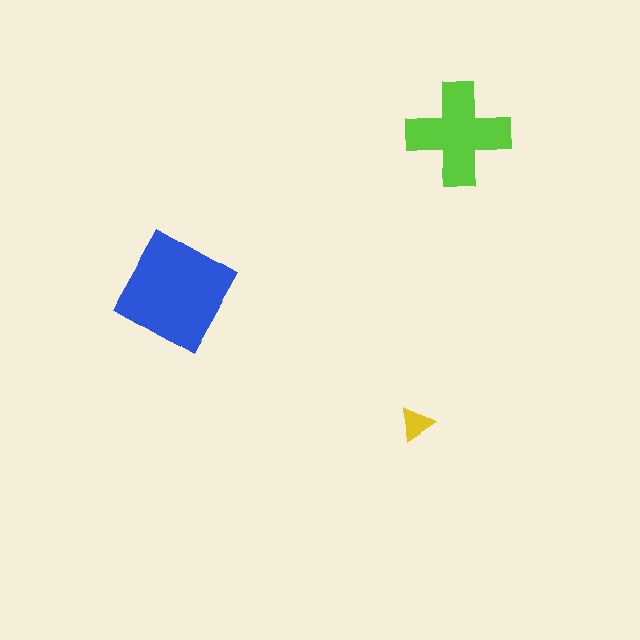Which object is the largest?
The blue square.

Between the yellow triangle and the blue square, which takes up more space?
The blue square.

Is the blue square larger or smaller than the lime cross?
Larger.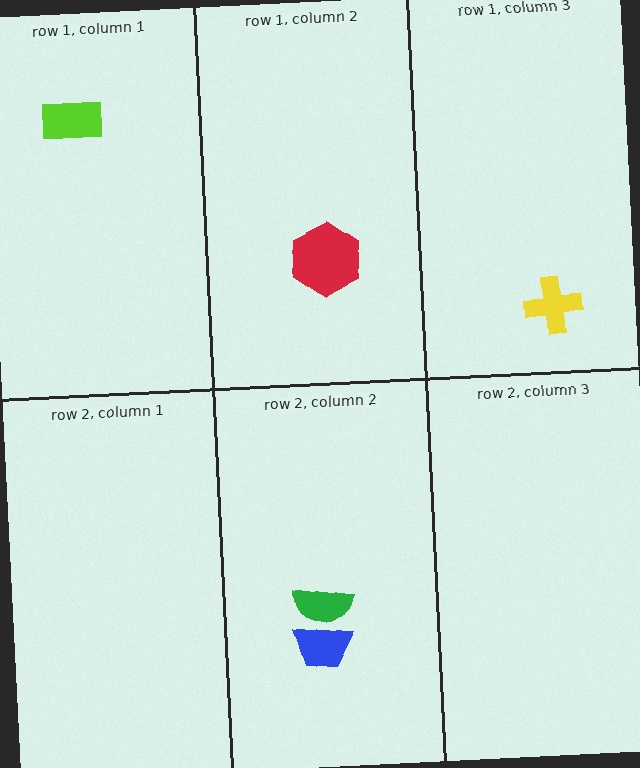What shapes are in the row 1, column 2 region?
The red hexagon.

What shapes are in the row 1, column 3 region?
The yellow cross.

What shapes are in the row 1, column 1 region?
The lime rectangle.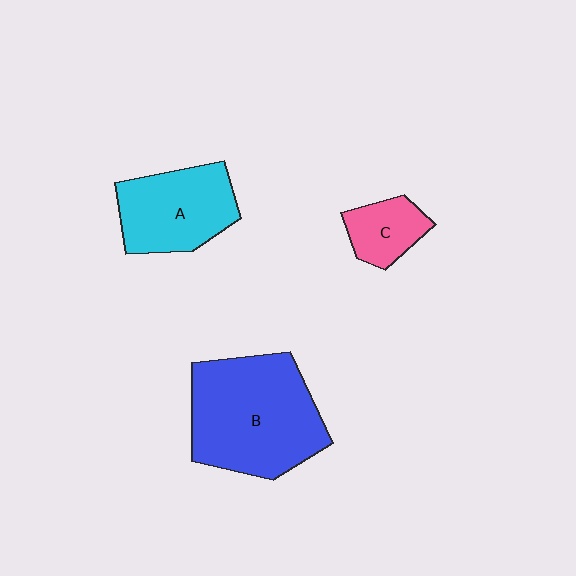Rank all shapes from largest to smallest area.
From largest to smallest: B (blue), A (cyan), C (pink).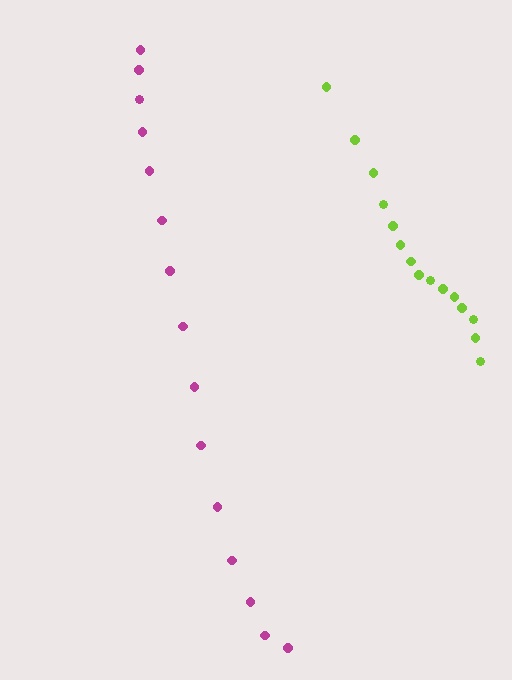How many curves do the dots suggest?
There are 2 distinct paths.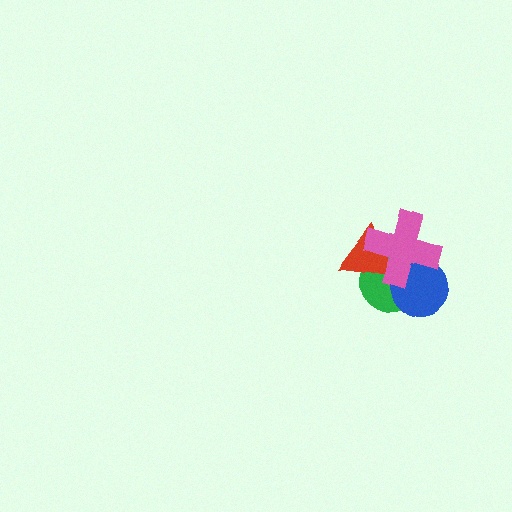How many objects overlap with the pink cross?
3 objects overlap with the pink cross.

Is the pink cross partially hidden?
No, no other shape covers it.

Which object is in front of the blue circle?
The pink cross is in front of the blue circle.